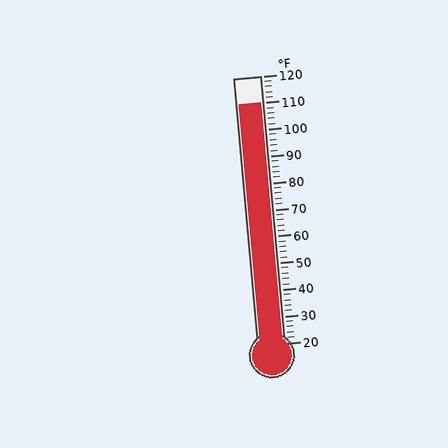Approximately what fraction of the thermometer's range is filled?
The thermometer is filled to approximately 90% of its range.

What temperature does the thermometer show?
The thermometer shows approximately 110°F.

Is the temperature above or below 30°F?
The temperature is above 30°F.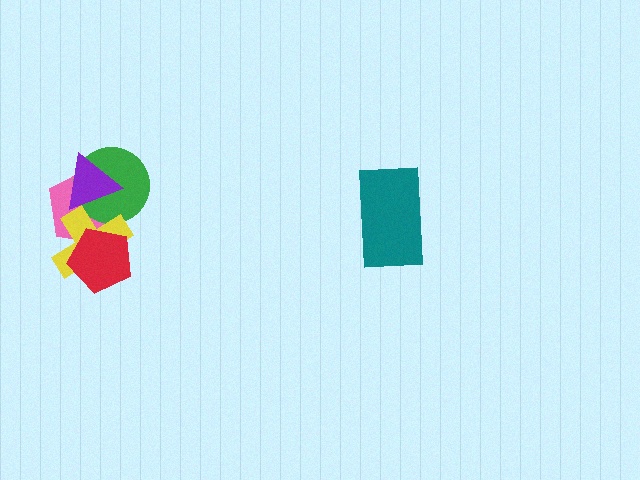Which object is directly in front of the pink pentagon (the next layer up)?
The green circle is directly in front of the pink pentagon.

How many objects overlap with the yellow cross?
4 objects overlap with the yellow cross.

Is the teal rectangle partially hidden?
No, no other shape covers it.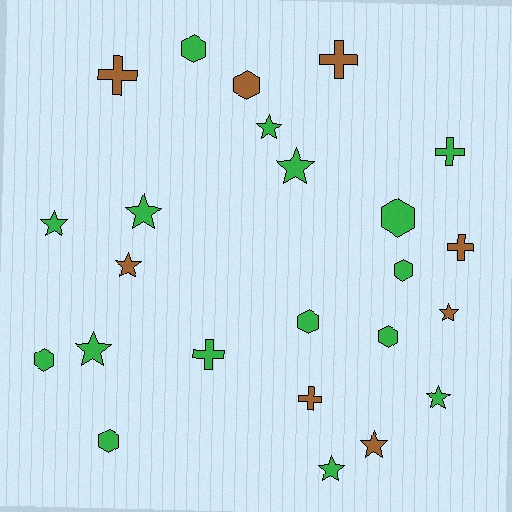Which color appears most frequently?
Green, with 16 objects.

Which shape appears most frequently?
Star, with 10 objects.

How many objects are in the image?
There are 24 objects.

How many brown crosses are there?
There are 4 brown crosses.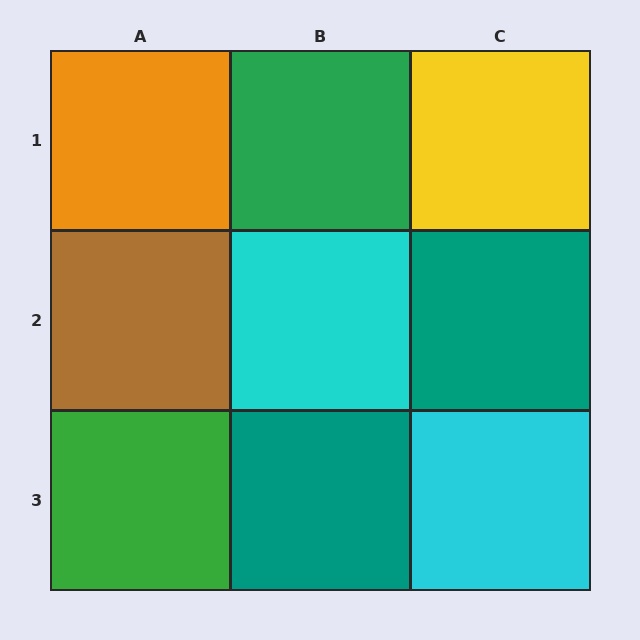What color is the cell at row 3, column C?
Cyan.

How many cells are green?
2 cells are green.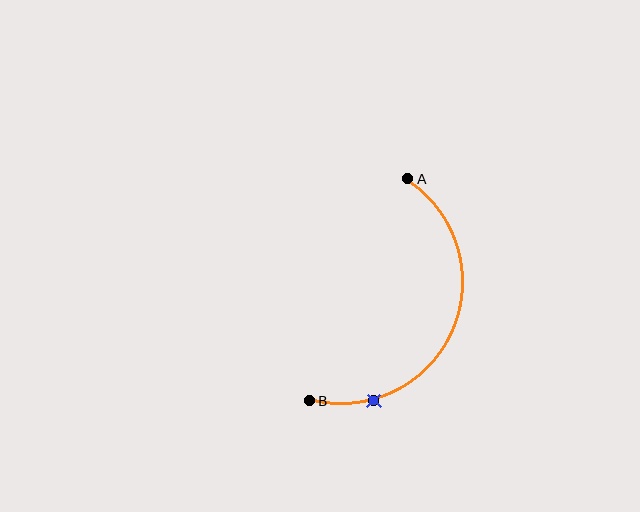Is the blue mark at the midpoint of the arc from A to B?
No. The blue mark lies on the arc but is closer to endpoint B. The arc midpoint would be at the point on the curve equidistant along the arc from both A and B.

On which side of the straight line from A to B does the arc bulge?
The arc bulges to the right of the straight line connecting A and B.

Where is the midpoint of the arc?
The arc midpoint is the point on the curve farthest from the straight line joining A and B. It sits to the right of that line.